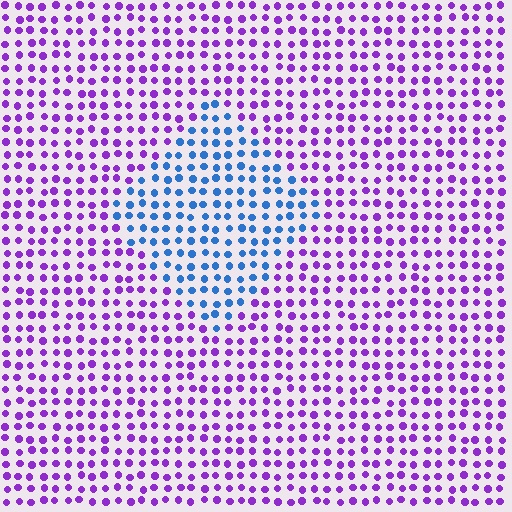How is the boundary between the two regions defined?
The boundary is defined purely by a slight shift in hue (about 65 degrees). Spacing, size, and orientation are identical on both sides.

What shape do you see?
I see a diamond.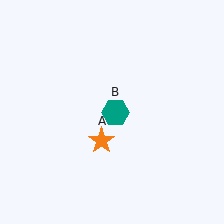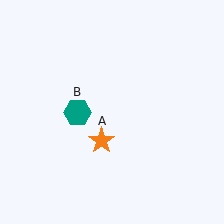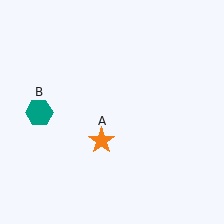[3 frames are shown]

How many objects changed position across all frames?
1 object changed position: teal hexagon (object B).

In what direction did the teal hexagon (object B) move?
The teal hexagon (object B) moved left.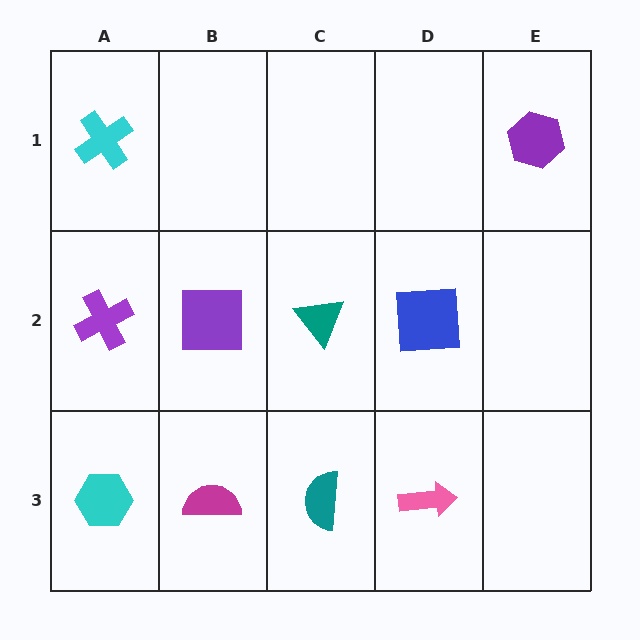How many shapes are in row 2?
4 shapes.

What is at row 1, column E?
A purple hexagon.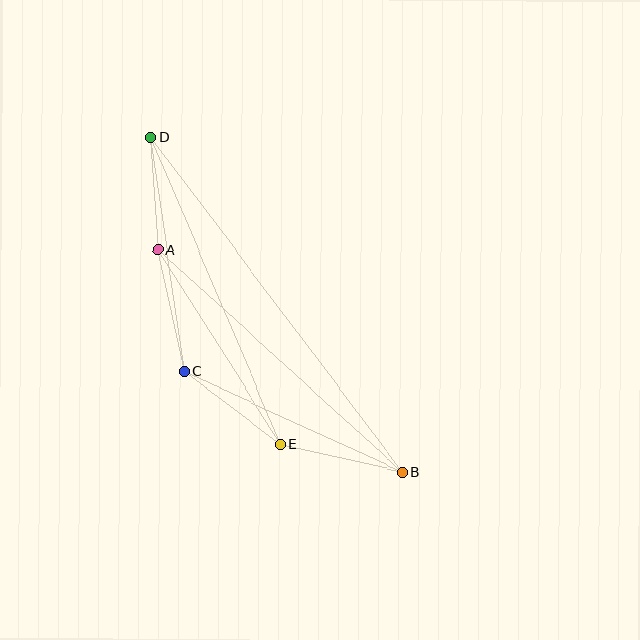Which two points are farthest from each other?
Points B and D are farthest from each other.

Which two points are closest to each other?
Points A and D are closest to each other.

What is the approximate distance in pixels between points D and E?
The distance between D and E is approximately 333 pixels.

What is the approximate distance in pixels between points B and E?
The distance between B and E is approximately 125 pixels.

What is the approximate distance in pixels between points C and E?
The distance between C and E is approximately 121 pixels.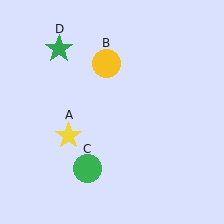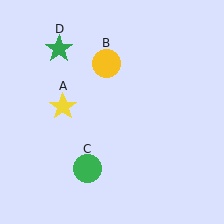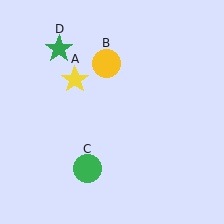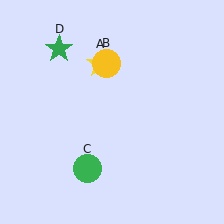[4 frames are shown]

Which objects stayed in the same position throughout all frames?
Yellow circle (object B) and green circle (object C) and green star (object D) remained stationary.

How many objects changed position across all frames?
1 object changed position: yellow star (object A).